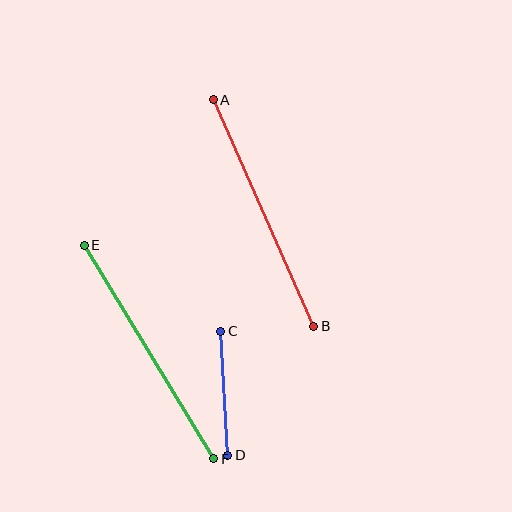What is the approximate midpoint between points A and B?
The midpoint is at approximately (264, 213) pixels.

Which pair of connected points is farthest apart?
Points E and F are farthest apart.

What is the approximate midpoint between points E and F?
The midpoint is at approximately (149, 352) pixels.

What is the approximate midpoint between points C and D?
The midpoint is at approximately (224, 393) pixels.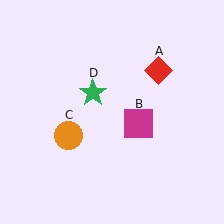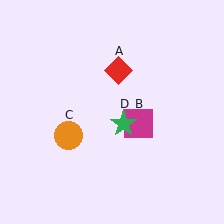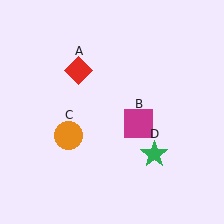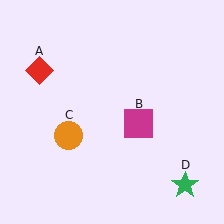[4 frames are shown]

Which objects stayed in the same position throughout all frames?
Magenta square (object B) and orange circle (object C) remained stationary.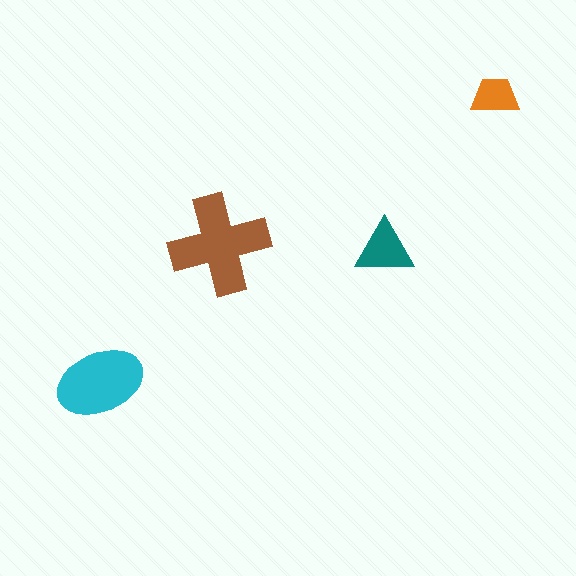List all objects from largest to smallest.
The brown cross, the cyan ellipse, the teal triangle, the orange trapezoid.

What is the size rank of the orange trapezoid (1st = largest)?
4th.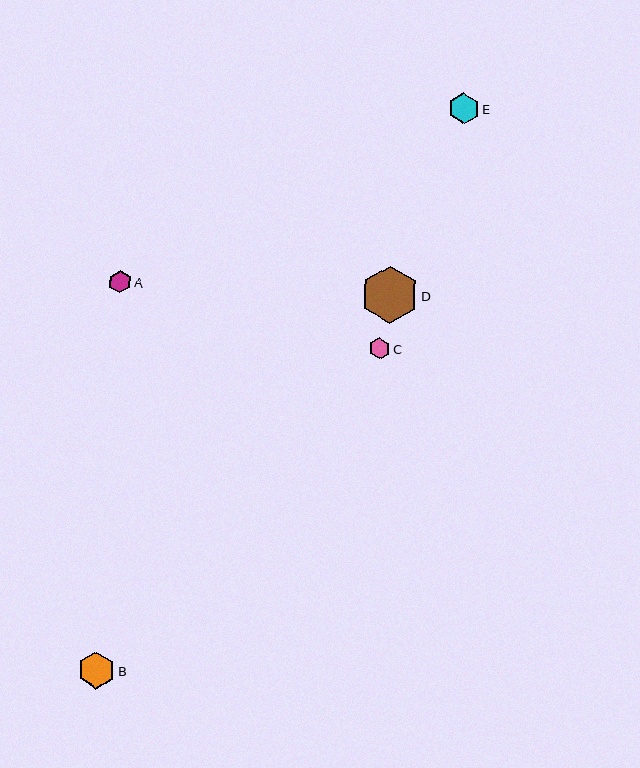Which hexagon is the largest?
Hexagon D is the largest with a size of approximately 57 pixels.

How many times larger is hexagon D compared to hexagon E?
Hexagon D is approximately 1.9 times the size of hexagon E.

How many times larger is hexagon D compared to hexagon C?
Hexagon D is approximately 2.8 times the size of hexagon C.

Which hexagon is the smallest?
Hexagon C is the smallest with a size of approximately 21 pixels.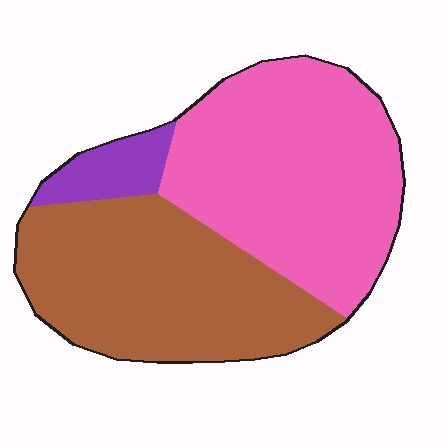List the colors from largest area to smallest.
From largest to smallest: pink, brown, purple.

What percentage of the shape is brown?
Brown covers 43% of the shape.